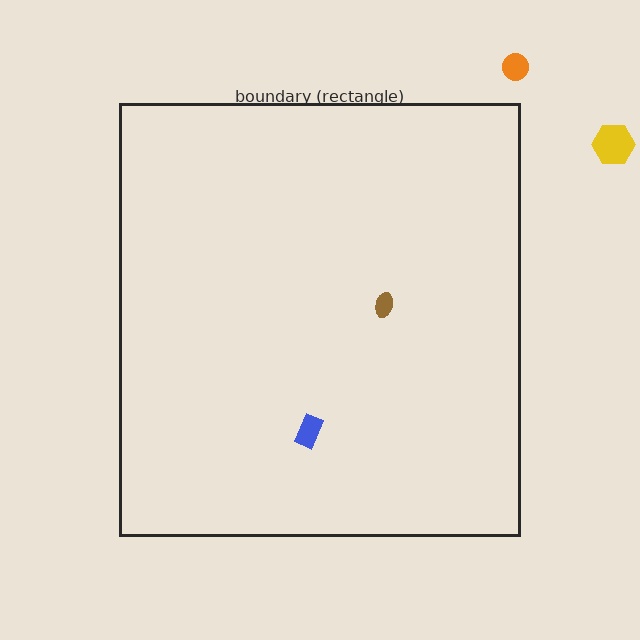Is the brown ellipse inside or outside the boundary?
Inside.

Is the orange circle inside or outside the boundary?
Outside.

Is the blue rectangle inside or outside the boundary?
Inside.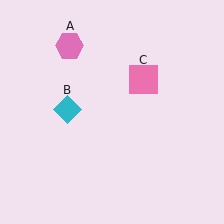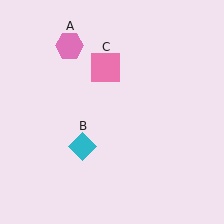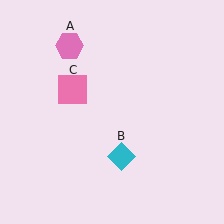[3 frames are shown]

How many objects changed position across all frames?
2 objects changed position: cyan diamond (object B), pink square (object C).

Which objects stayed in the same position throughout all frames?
Pink hexagon (object A) remained stationary.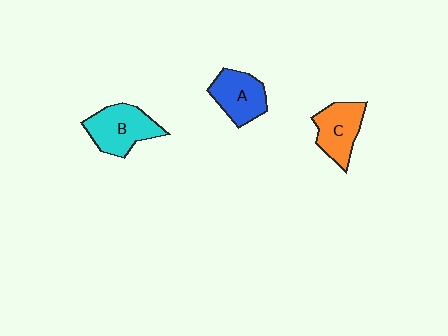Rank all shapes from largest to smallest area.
From largest to smallest: B (cyan), C (orange), A (blue).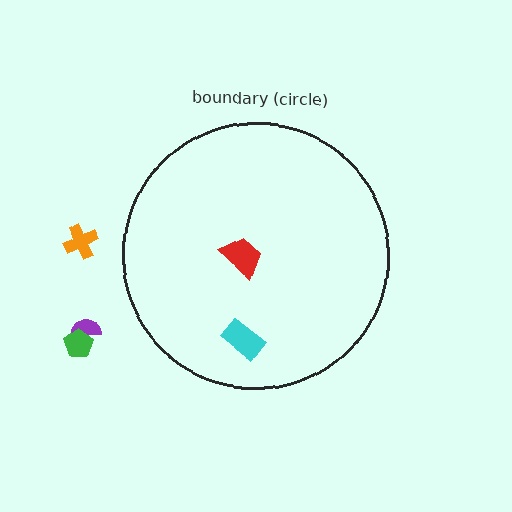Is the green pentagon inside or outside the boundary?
Outside.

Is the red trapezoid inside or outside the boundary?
Inside.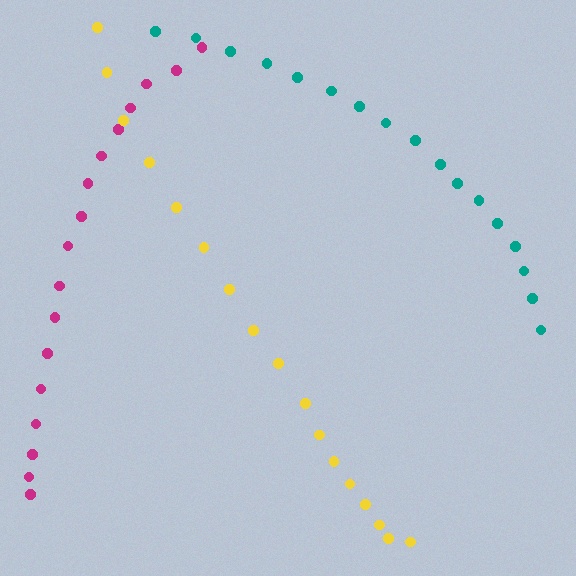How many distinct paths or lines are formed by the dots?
There are 3 distinct paths.